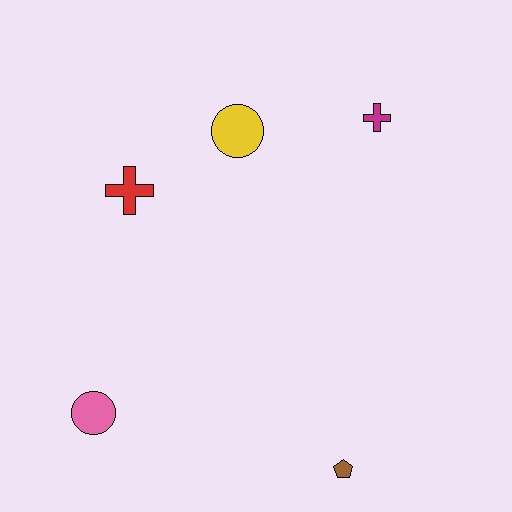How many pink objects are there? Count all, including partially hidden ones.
There is 1 pink object.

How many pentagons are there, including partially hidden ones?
There is 1 pentagon.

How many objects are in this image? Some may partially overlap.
There are 5 objects.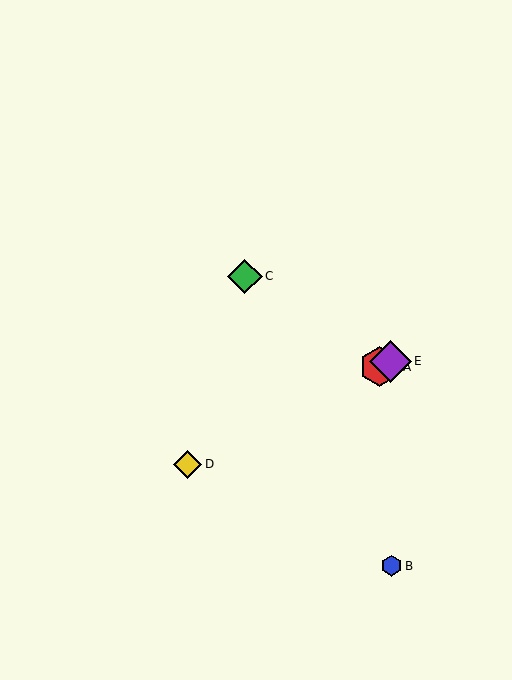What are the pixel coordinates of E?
Object E is at (390, 361).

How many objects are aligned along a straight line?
3 objects (A, D, E) are aligned along a straight line.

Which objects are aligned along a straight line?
Objects A, D, E are aligned along a straight line.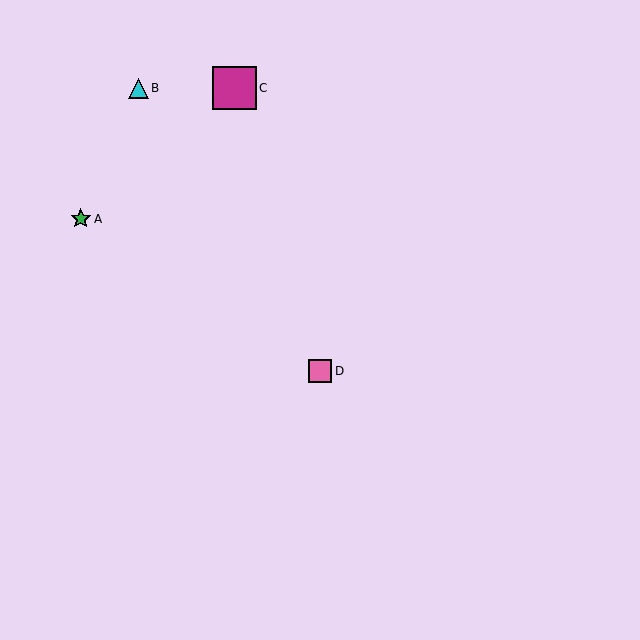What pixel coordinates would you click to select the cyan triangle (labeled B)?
Click at (138, 88) to select the cyan triangle B.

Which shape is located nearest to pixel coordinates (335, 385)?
The pink square (labeled D) at (320, 371) is nearest to that location.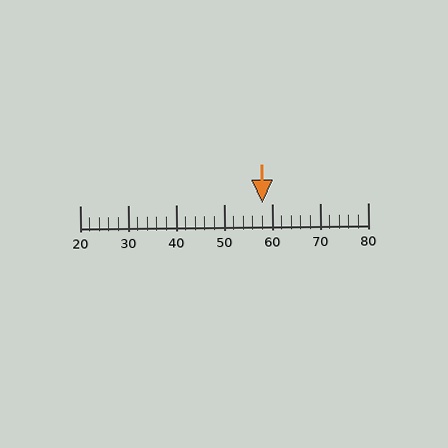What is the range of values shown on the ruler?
The ruler shows values from 20 to 80.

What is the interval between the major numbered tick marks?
The major tick marks are spaced 10 units apart.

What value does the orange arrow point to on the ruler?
The orange arrow points to approximately 58.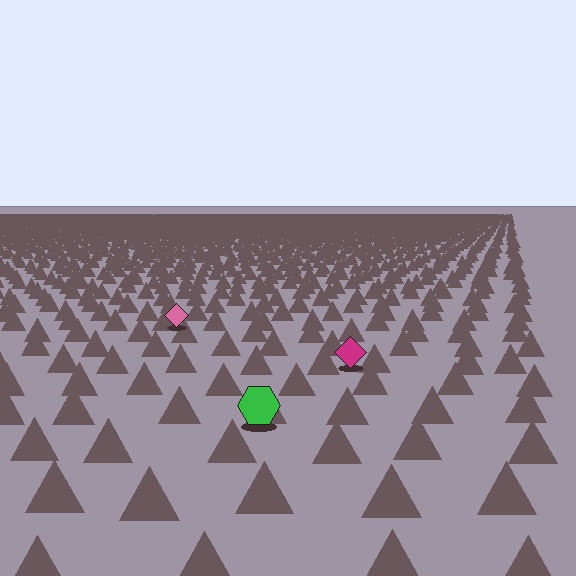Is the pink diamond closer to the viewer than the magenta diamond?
No. The magenta diamond is closer — you can tell from the texture gradient: the ground texture is coarser near it.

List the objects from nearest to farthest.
From nearest to farthest: the green hexagon, the magenta diamond, the pink diamond.